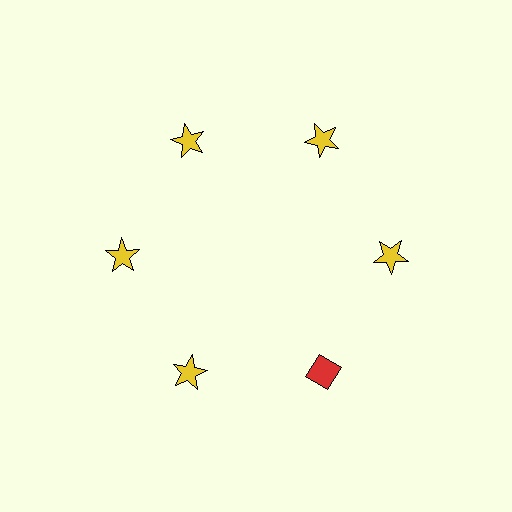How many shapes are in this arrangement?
There are 6 shapes arranged in a ring pattern.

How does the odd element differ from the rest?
It differs in both color (red instead of yellow) and shape (diamond instead of star).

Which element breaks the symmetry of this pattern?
The red diamond at roughly the 5 o'clock position breaks the symmetry. All other shapes are yellow stars.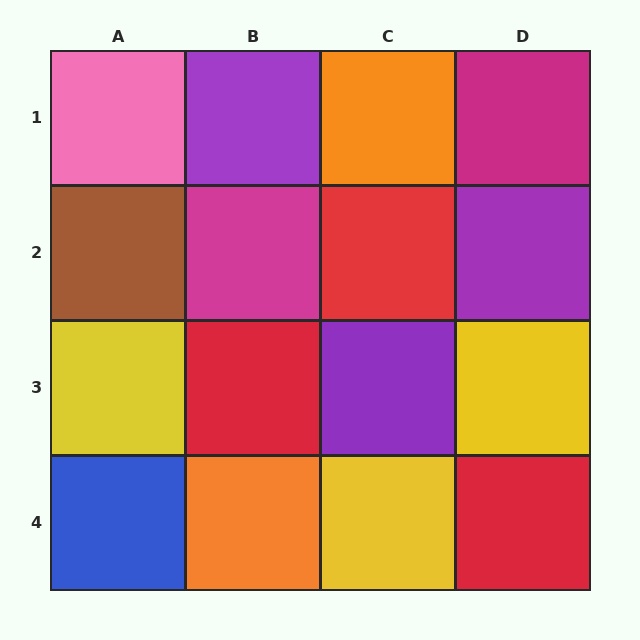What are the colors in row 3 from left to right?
Yellow, red, purple, yellow.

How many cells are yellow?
3 cells are yellow.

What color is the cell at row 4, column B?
Orange.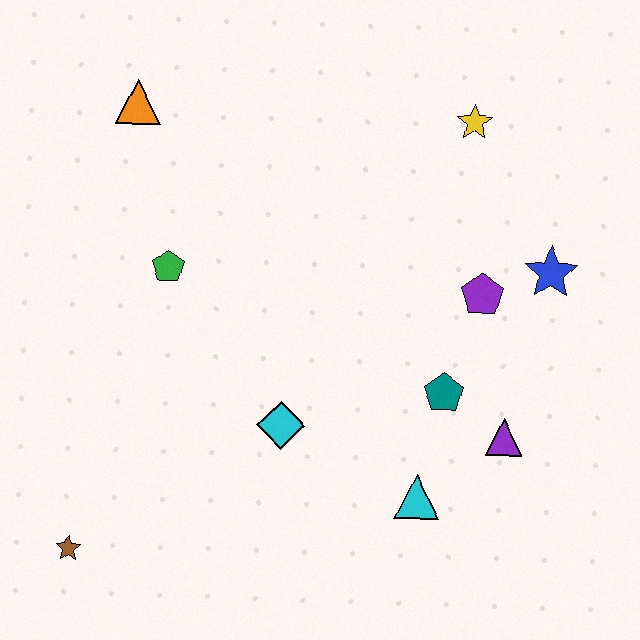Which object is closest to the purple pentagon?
The blue star is closest to the purple pentagon.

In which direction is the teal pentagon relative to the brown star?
The teal pentagon is to the right of the brown star.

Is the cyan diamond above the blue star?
No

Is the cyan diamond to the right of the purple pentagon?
No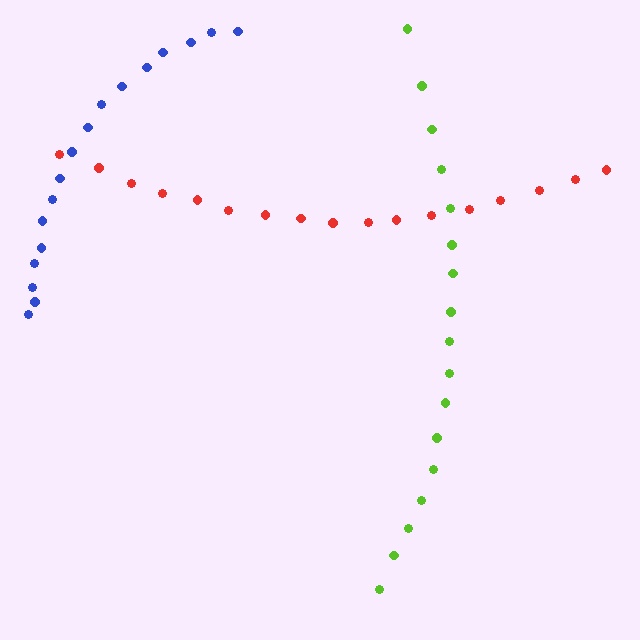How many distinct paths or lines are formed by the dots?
There are 3 distinct paths.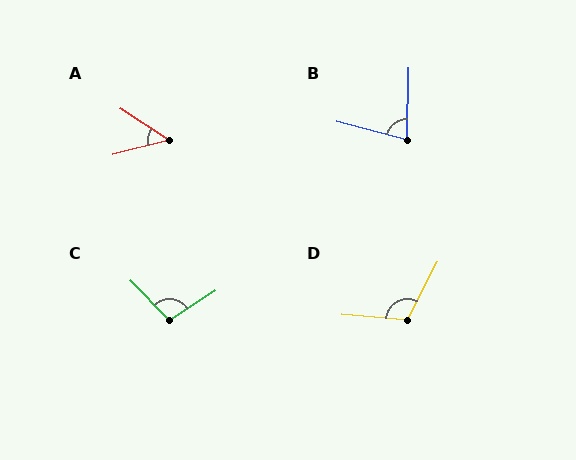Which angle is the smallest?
A, at approximately 48 degrees.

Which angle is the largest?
D, at approximately 113 degrees.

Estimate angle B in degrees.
Approximately 77 degrees.